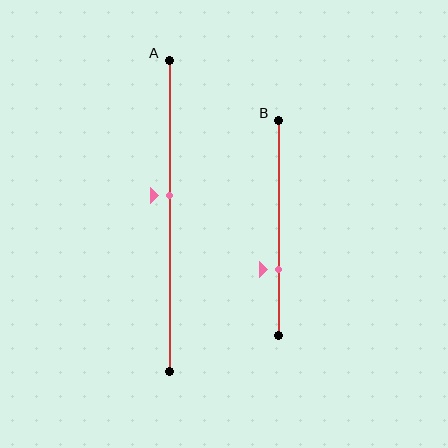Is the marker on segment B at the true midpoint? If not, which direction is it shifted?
No, the marker on segment B is shifted downward by about 19% of the segment length.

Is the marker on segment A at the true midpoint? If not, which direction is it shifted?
No, the marker on segment A is shifted upward by about 7% of the segment length.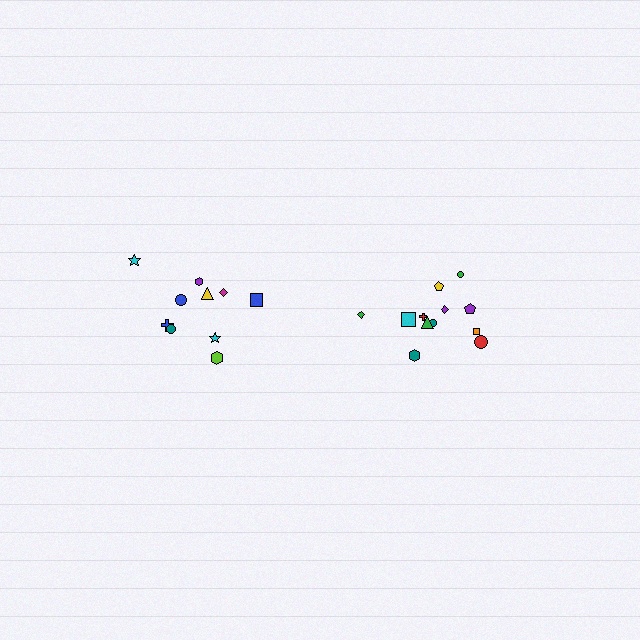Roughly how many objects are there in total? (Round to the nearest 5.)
Roughly 20 objects in total.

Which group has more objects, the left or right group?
The right group.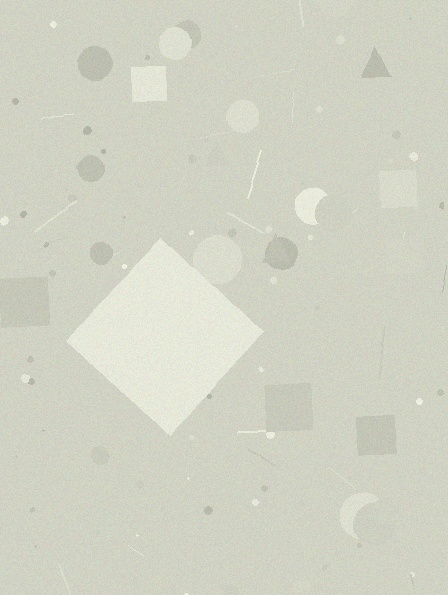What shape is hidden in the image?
A diamond is hidden in the image.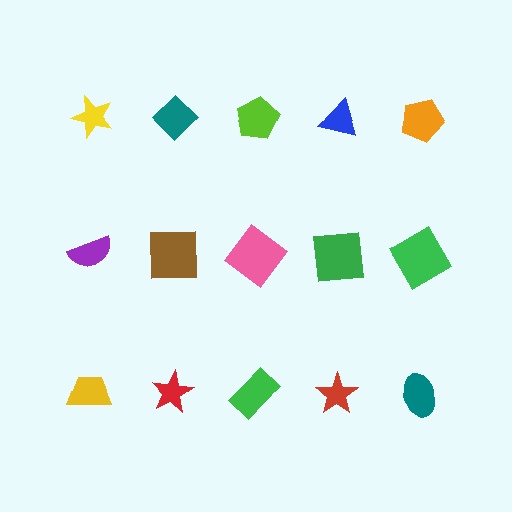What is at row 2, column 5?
A green diamond.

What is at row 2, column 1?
A purple semicircle.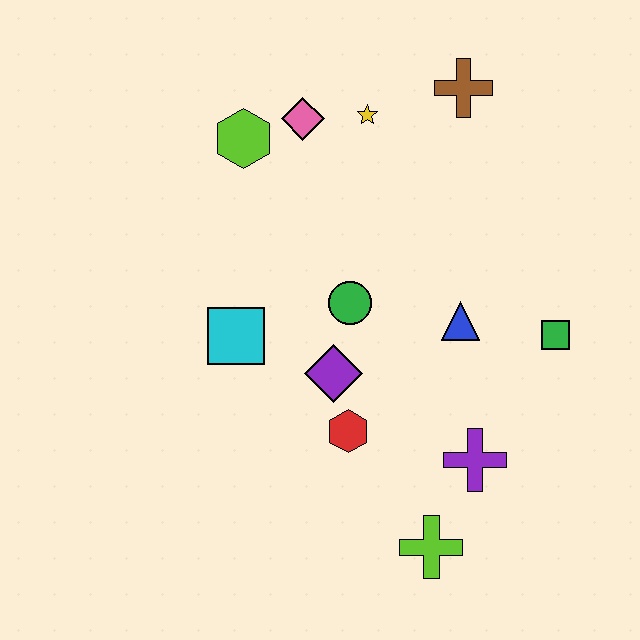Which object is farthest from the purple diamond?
The brown cross is farthest from the purple diamond.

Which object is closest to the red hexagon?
The purple diamond is closest to the red hexagon.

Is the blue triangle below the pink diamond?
Yes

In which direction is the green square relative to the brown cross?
The green square is below the brown cross.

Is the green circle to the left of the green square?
Yes